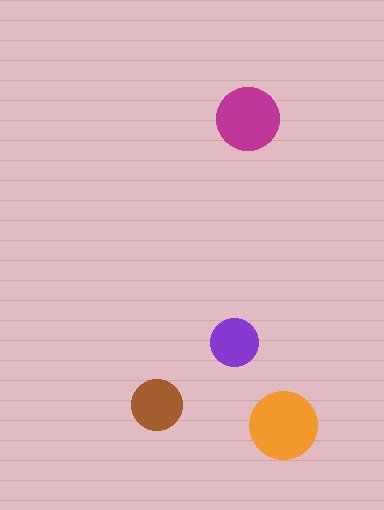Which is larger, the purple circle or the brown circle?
The brown one.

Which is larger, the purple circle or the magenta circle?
The magenta one.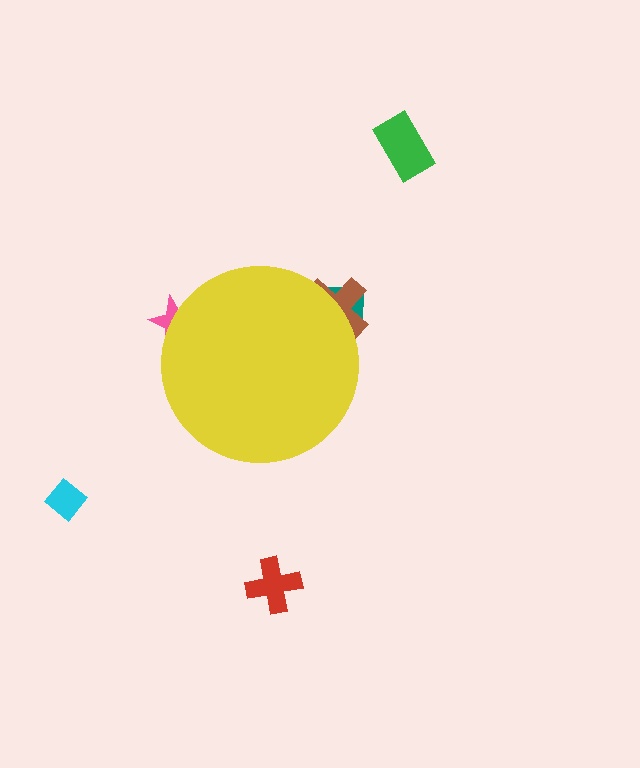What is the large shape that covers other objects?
A yellow circle.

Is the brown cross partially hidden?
Yes, the brown cross is partially hidden behind the yellow circle.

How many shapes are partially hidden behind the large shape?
3 shapes are partially hidden.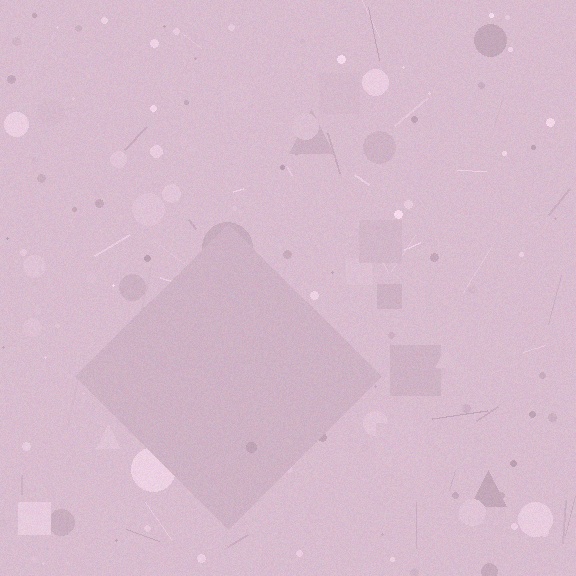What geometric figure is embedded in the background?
A diamond is embedded in the background.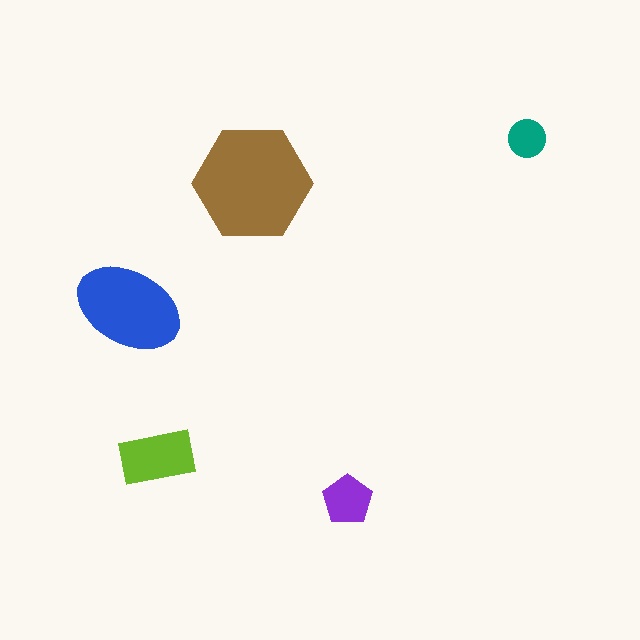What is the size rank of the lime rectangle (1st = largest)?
3rd.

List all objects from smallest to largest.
The teal circle, the purple pentagon, the lime rectangle, the blue ellipse, the brown hexagon.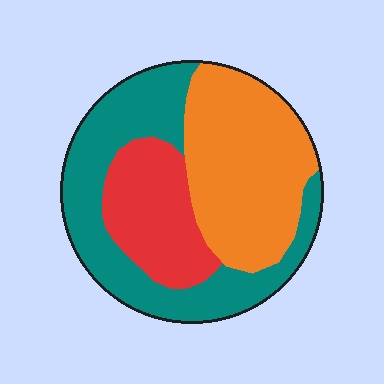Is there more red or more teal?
Teal.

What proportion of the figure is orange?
Orange takes up between a third and a half of the figure.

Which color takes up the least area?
Red, at roughly 20%.